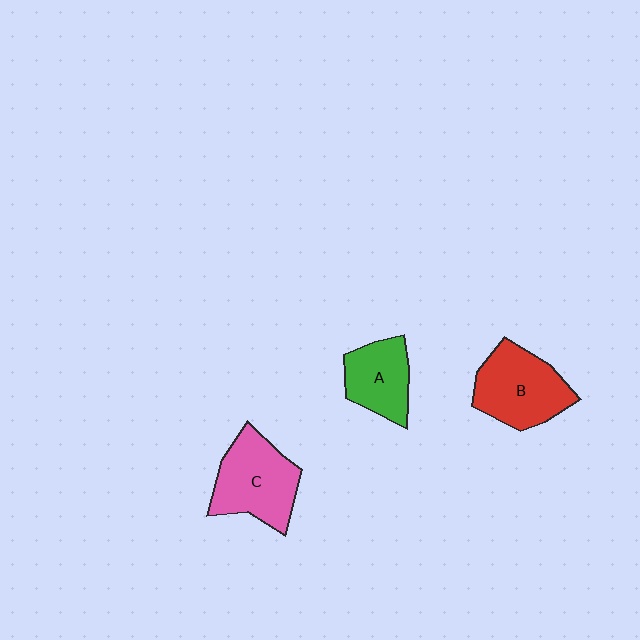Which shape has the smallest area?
Shape A (green).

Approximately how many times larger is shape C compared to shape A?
Approximately 1.4 times.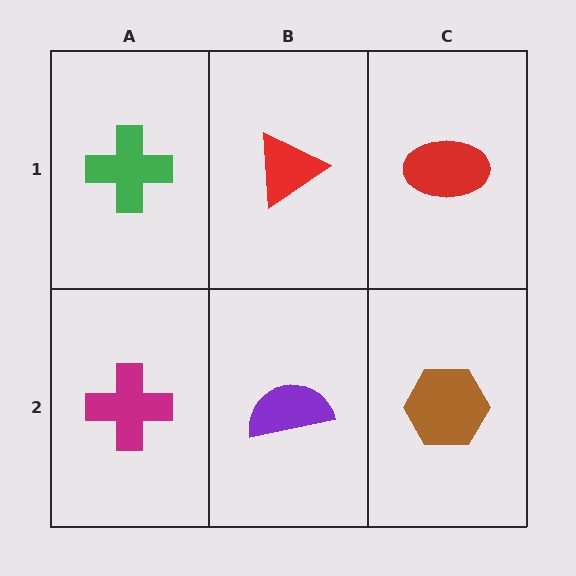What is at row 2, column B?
A purple semicircle.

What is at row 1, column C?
A red ellipse.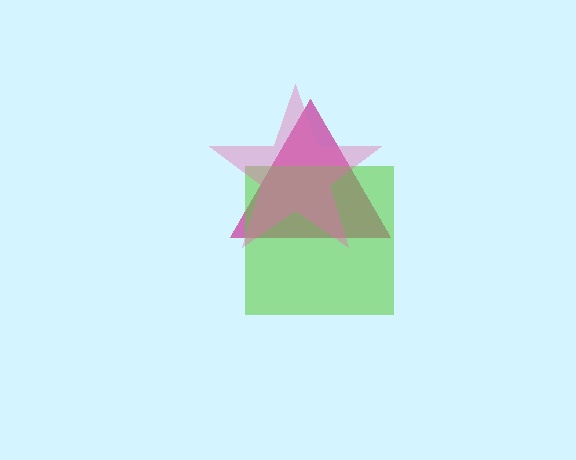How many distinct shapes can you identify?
There are 3 distinct shapes: a magenta triangle, a lime square, a pink star.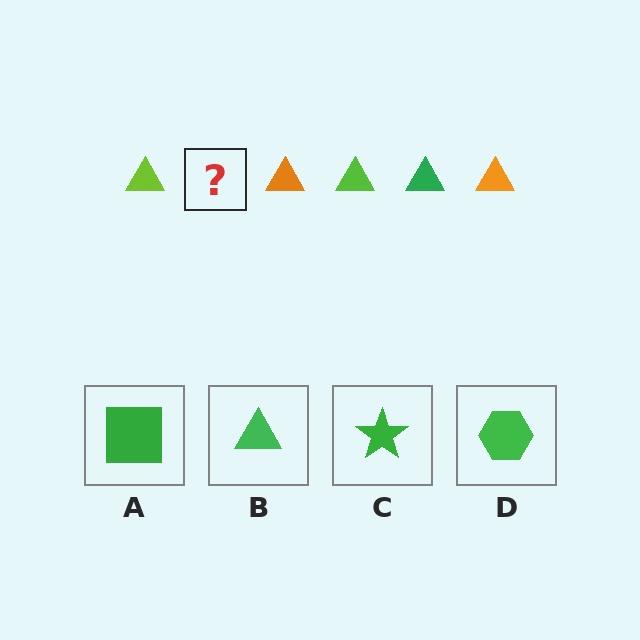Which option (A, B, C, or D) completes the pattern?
B.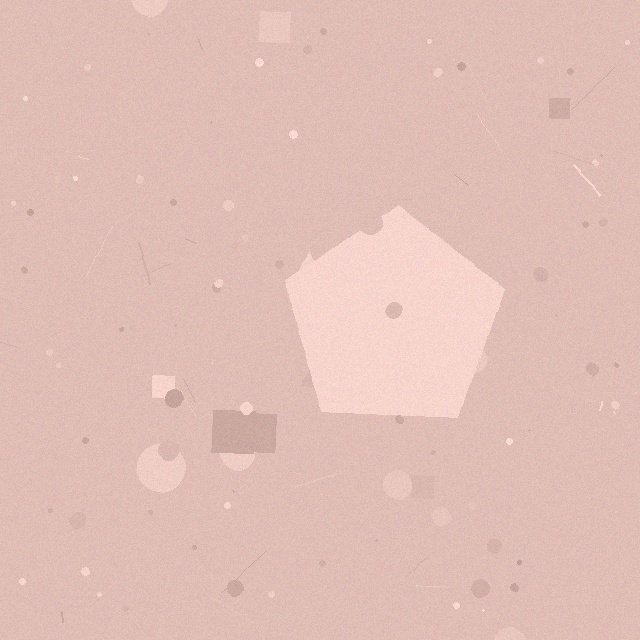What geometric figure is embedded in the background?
A pentagon is embedded in the background.